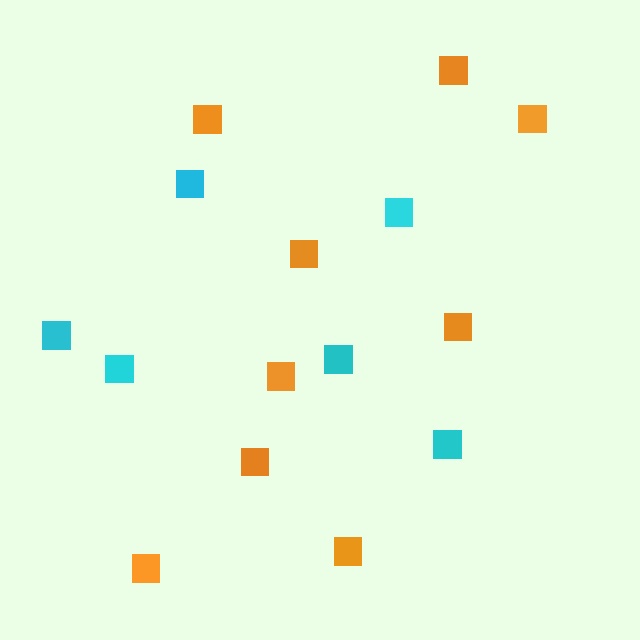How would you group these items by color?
There are 2 groups: one group of orange squares (9) and one group of cyan squares (6).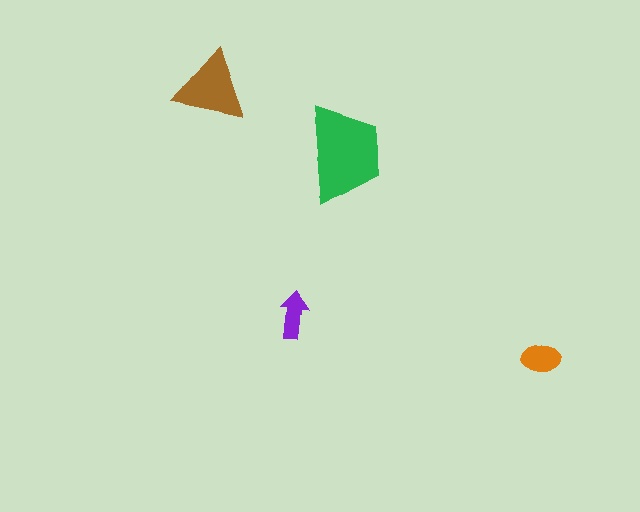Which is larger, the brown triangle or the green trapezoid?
The green trapezoid.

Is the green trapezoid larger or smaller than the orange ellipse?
Larger.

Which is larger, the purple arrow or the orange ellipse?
The orange ellipse.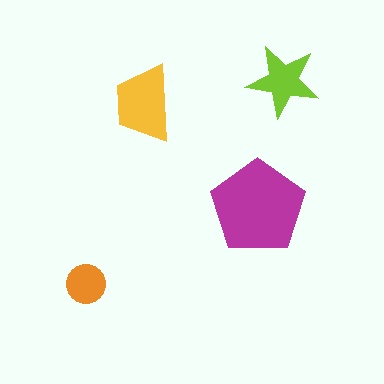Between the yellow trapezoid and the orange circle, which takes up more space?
The yellow trapezoid.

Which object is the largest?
The magenta pentagon.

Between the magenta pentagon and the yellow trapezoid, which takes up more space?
The magenta pentagon.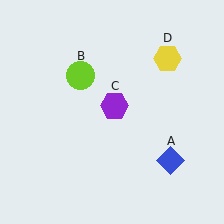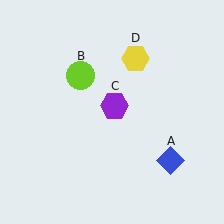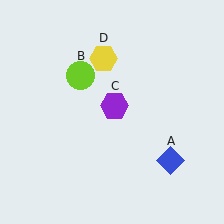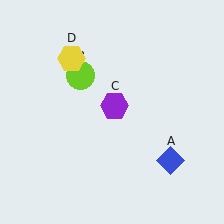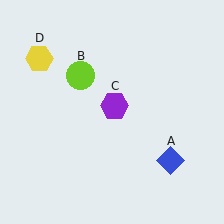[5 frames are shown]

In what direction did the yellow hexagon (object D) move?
The yellow hexagon (object D) moved left.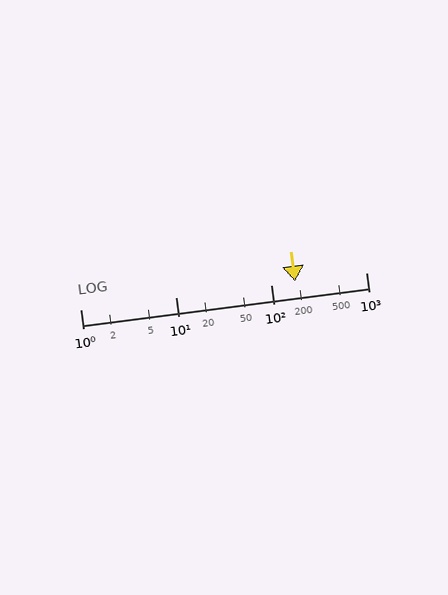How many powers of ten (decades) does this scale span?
The scale spans 3 decades, from 1 to 1000.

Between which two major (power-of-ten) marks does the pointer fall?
The pointer is between 100 and 1000.